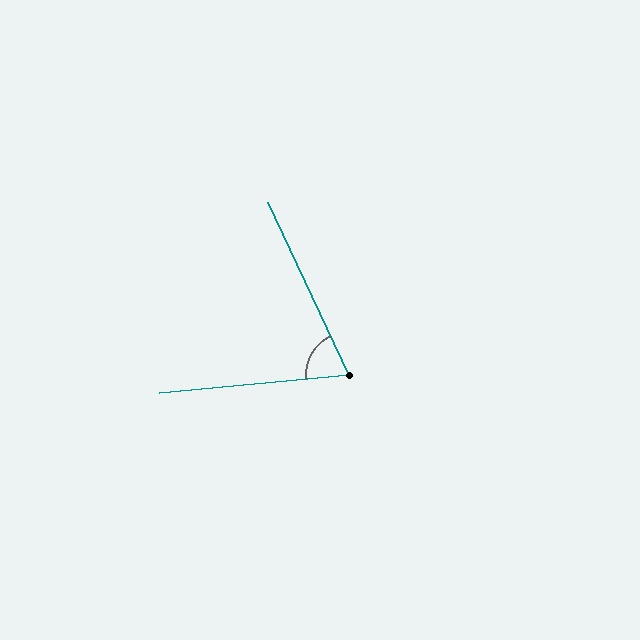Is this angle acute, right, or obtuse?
It is acute.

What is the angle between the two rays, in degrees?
Approximately 70 degrees.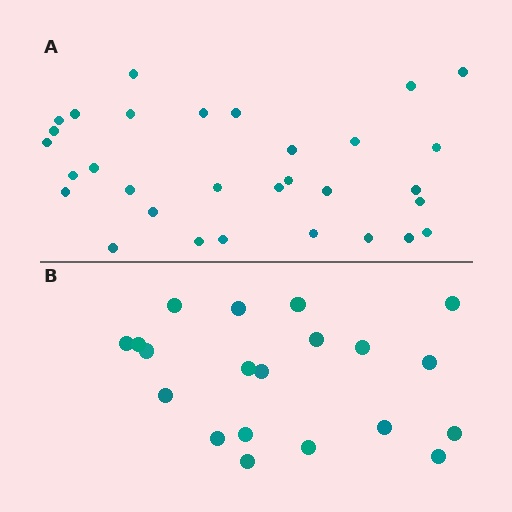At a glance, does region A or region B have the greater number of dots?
Region A (the top region) has more dots.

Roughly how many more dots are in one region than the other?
Region A has roughly 12 or so more dots than region B.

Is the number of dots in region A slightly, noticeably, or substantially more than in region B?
Region A has substantially more. The ratio is roughly 1.6 to 1.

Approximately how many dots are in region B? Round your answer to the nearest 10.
About 20 dots.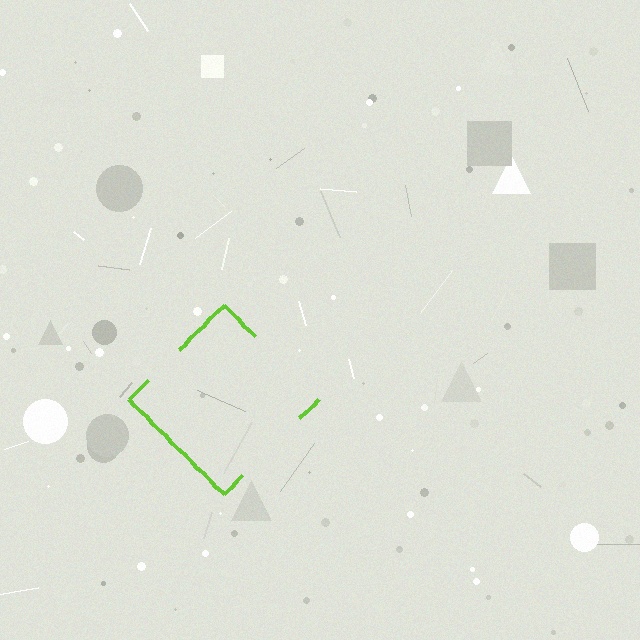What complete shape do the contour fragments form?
The contour fragments form a diamond.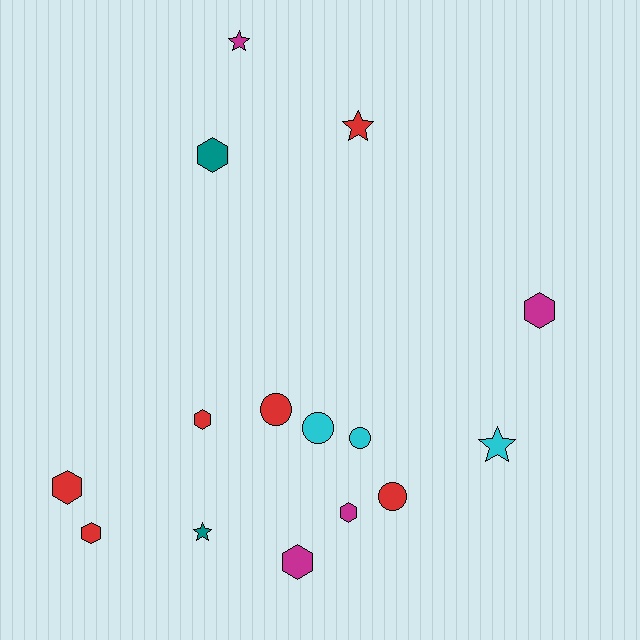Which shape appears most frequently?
Hexagon, with 7 objects.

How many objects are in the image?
There are 15 objects.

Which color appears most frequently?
Red, with 6 objects.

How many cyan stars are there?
There is 1 cyan star.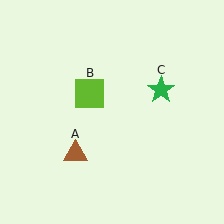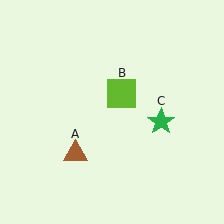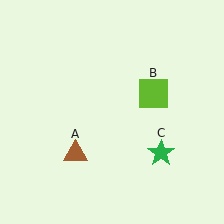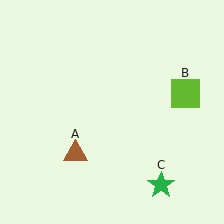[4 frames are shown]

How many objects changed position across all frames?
2 objects changed position: lime square (object B), green star (object C).